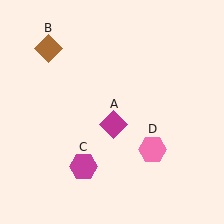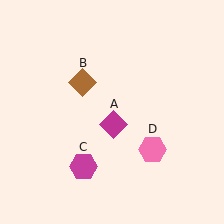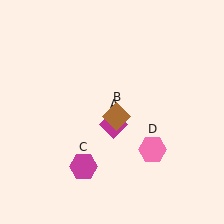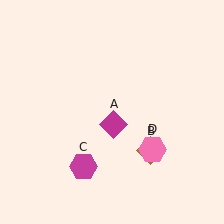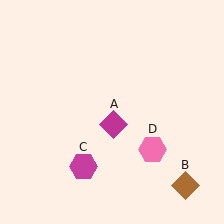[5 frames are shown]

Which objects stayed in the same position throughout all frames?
Magenta diamond (object A) and magenta hexagon (object C) and pink hexagon (object D) remained stationary.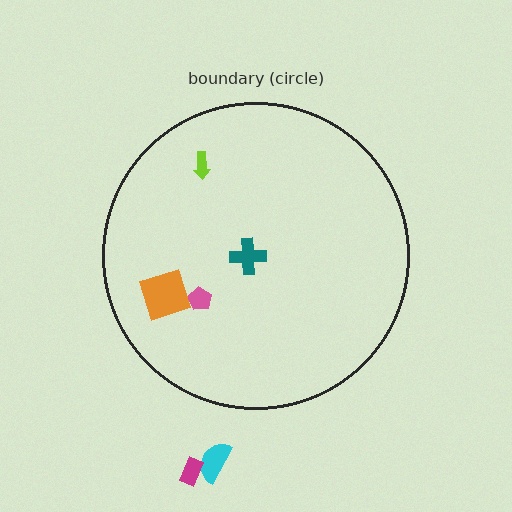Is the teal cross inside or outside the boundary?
Inside.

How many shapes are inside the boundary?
4 inside, 2 outside.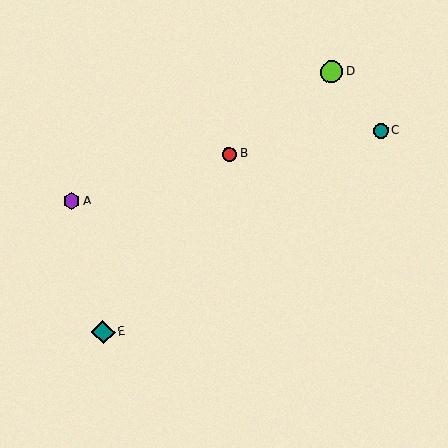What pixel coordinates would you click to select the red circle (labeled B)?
Click at (229, 154) to select the red circle B.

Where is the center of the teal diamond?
The center of the teal diamond is at (103, 332).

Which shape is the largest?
The teal diamond (labeled E) is the largest.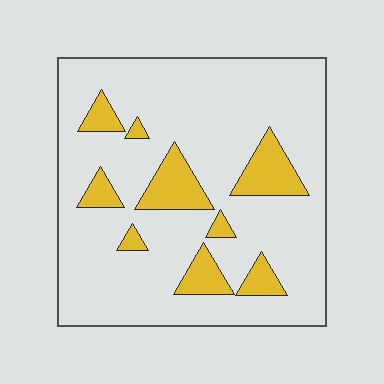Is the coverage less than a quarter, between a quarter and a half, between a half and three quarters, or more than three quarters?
Less than a quarter.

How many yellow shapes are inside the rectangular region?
9.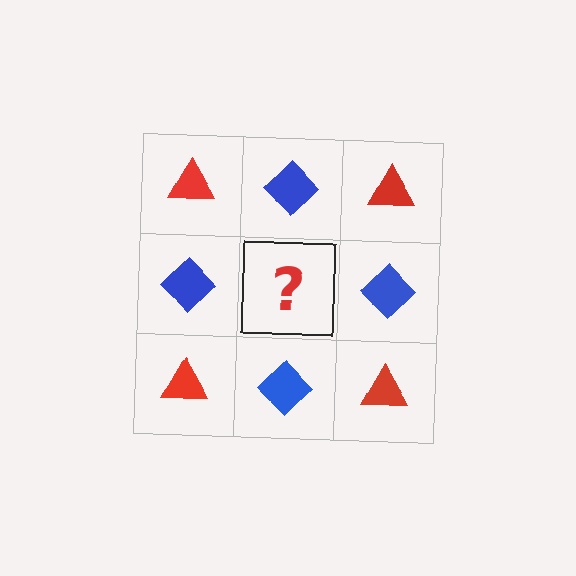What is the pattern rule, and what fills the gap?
The rule is that it alternates red triangle and blue diamond in a checkerboard pattern. The gap should be filled with a red triangle.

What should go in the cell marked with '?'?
The missing cell should contain a red triangle.